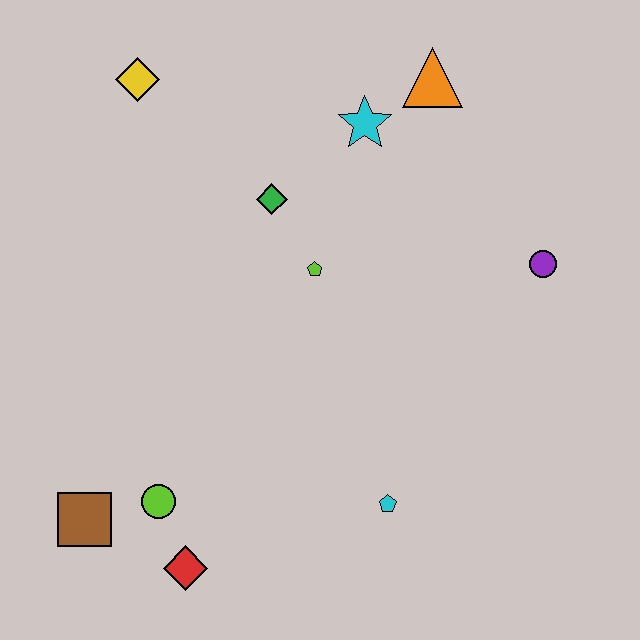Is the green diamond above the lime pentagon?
Yes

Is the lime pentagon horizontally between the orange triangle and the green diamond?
Yes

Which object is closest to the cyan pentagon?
The red diamond is closest to the cyan pentagon.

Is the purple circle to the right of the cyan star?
Yes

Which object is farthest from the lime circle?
The orange triangle is farthest from the lime circle.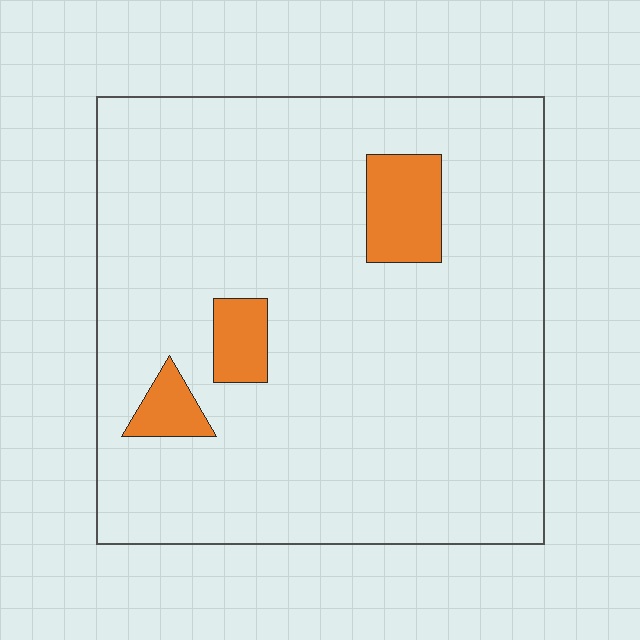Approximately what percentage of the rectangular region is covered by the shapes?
Approximately 10%.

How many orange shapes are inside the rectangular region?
3.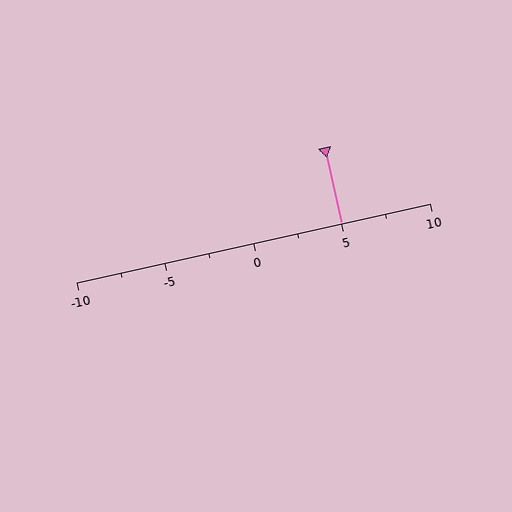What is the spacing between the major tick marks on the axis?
The major ticks are spaced 5 apart.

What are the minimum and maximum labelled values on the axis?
The axis runs from -10 to 10.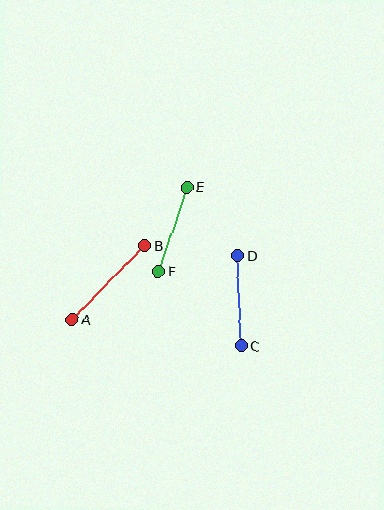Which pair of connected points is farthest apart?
Points A and B are farthest apart.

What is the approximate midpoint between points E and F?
The midpoint is at approximately (173, 229) pixels.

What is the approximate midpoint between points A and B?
The midpoint is at approximately (108, 282) pixels.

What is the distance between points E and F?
The distance is approximately 89 pixels.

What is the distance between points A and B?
The distance is approximately 104 pixels.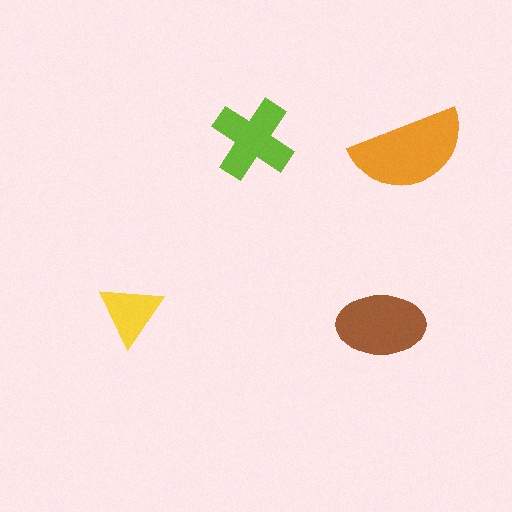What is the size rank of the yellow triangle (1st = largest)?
4th.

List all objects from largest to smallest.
The orange semicircle, the brown ellipse, the lime cross, the yellow triangle.